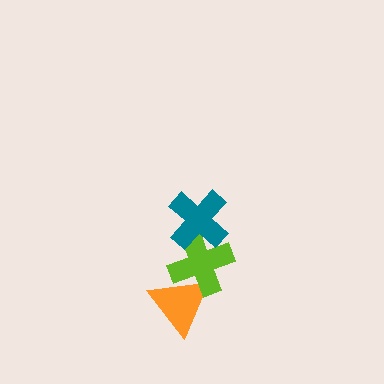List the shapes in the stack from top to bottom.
From top to bottom: the teal cross, the lime cross, the orange triangle.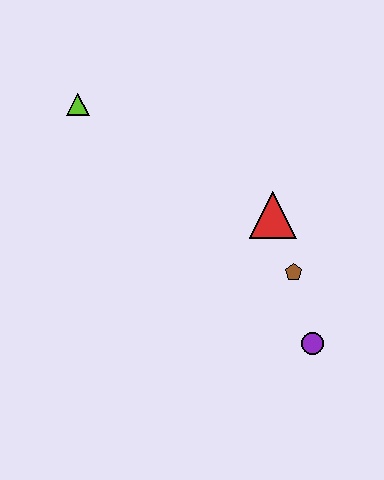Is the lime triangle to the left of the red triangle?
Yes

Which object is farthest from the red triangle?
The lime triangle is farthest from the red triangle.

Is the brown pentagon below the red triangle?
Yes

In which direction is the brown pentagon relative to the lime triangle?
The brown pentagon is to the right of the lime triangle.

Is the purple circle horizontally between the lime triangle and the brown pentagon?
No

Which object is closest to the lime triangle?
The red triangle is closest to the lime triangle.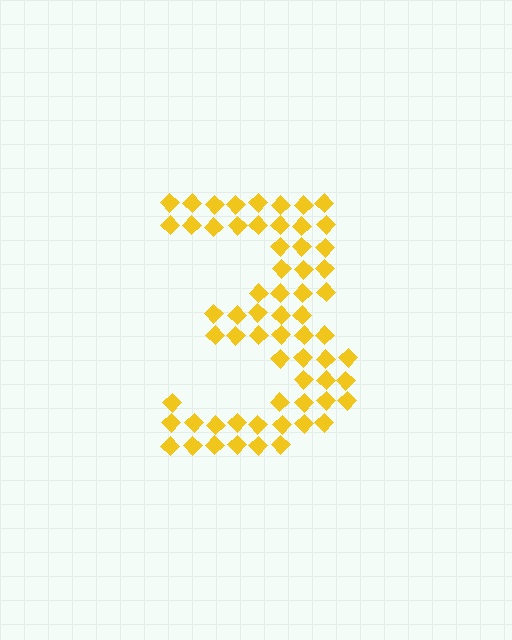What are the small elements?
The small elements are diamonds.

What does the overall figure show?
The overall figure shows the digit 3.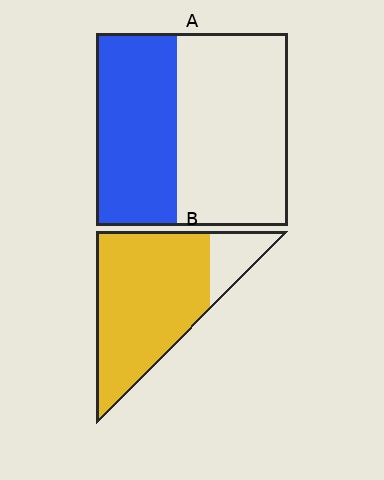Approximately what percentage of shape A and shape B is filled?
A is approximately 40% and B is approximately 85%.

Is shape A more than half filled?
No.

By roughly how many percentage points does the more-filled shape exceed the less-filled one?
By roughly 40 percentage points (B over A).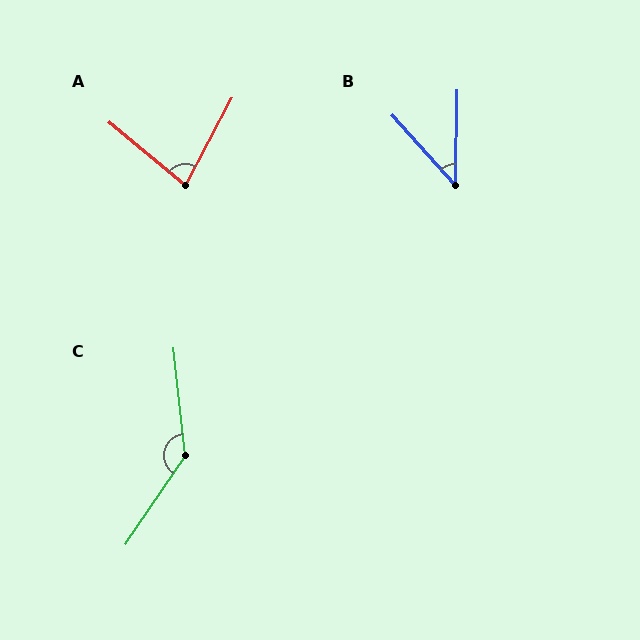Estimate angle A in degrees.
Approximately 78 degrees.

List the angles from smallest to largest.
B (43°), A (78°), C (140°).